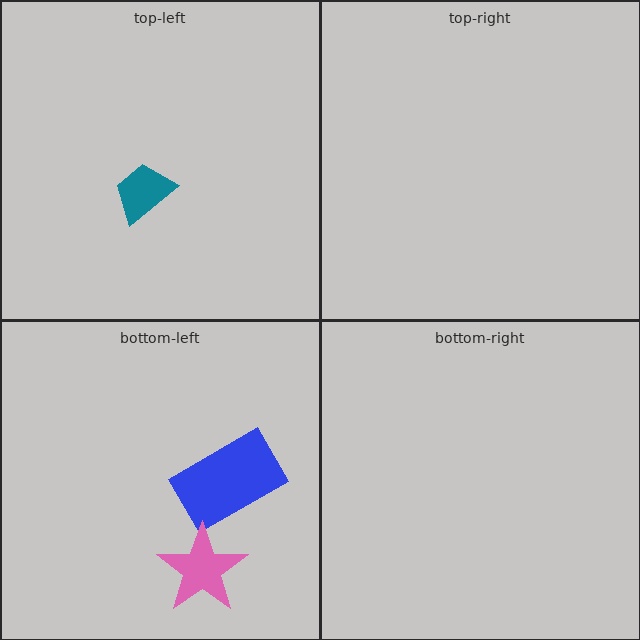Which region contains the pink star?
The bottom-left region.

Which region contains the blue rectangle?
The bottom-left region.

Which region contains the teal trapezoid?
The top-left region.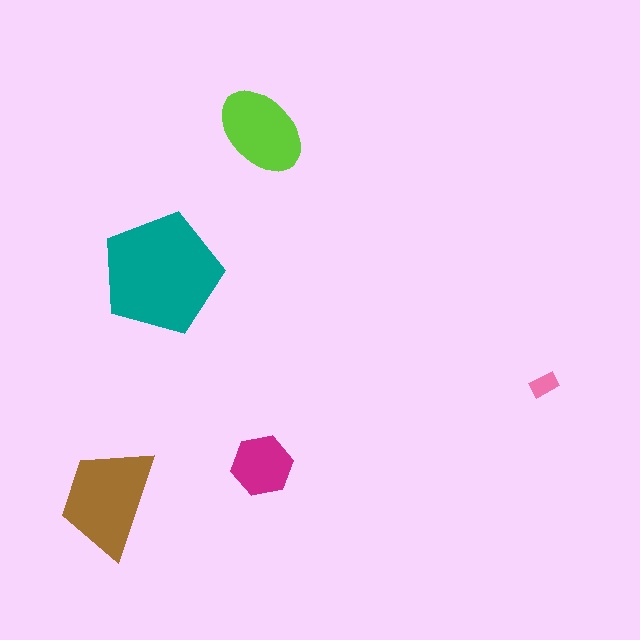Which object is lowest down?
The brown trapezoid is bottommost.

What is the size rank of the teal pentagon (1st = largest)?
1st.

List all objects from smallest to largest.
The pink rectangle, the magenta hexagon, the lime ellipse, the brown trapezoid, the teal pentagon.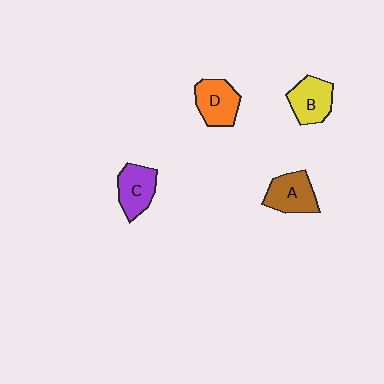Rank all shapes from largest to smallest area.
From largest to smallest: A (brown), D (orange), B (yellow), C (purple).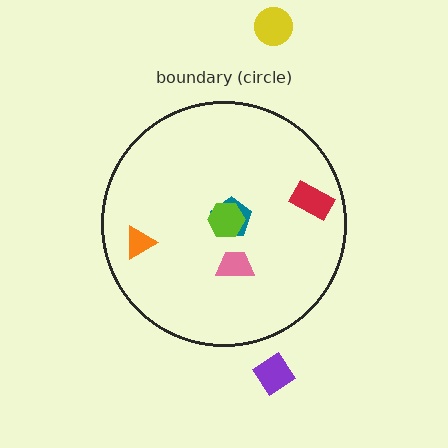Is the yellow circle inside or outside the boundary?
Outside.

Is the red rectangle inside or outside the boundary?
Inside.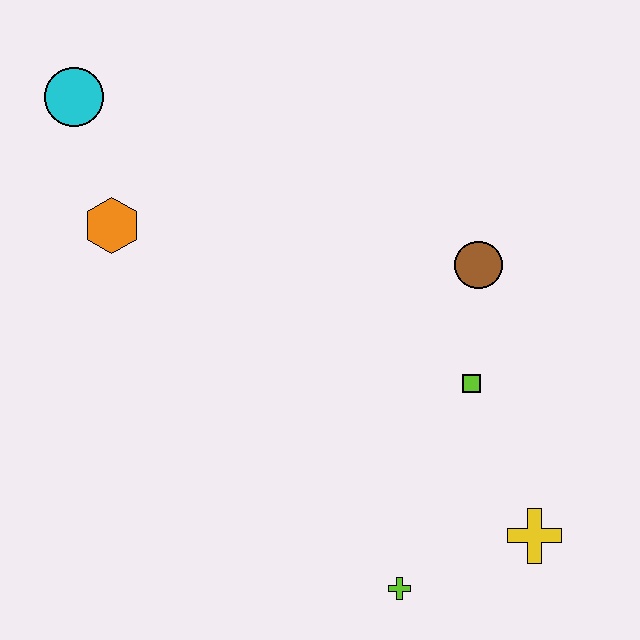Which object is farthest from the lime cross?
The cyan circle is farthest from the lime cross.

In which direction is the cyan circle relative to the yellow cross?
The cyan circle is to the left of the yellow cross.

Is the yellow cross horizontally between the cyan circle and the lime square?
No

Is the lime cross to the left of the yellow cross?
Yes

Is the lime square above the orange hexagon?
No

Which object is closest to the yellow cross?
The lime cross is closest to the yellow cross.